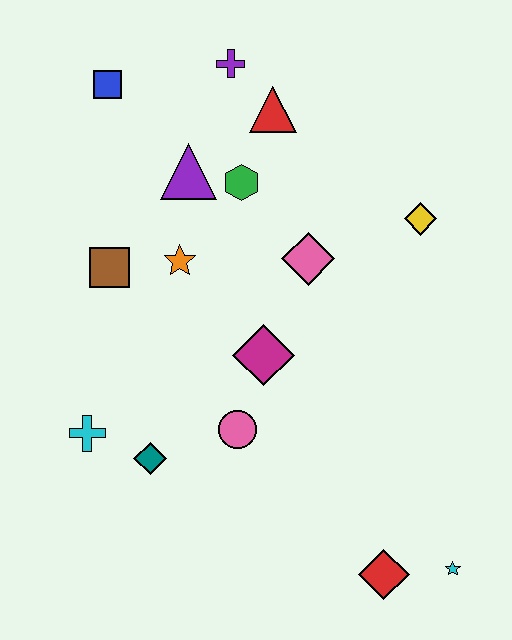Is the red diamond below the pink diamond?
Yes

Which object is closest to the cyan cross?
The teal diamond is closest to the cyan cross.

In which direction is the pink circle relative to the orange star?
The pink circle is below the orange star.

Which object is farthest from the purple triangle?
The cyan star is farthest from the purple triangle.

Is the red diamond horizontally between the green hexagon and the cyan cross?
No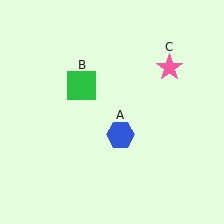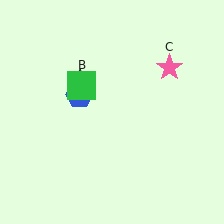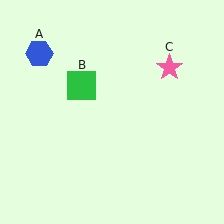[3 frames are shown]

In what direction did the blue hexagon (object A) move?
The blue hexagon (object A) moved up and to the left.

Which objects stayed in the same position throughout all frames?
Green square (object B) and pink star (object C) remained stationary.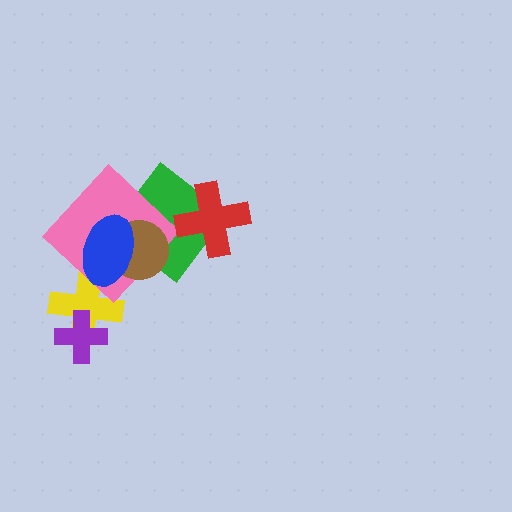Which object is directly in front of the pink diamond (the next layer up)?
The brown circle is directly in front of the pink diamond.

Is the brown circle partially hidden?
Yes, it is partially covered by another shape.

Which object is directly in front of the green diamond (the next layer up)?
The pink diamond is directly in front of the green diamond.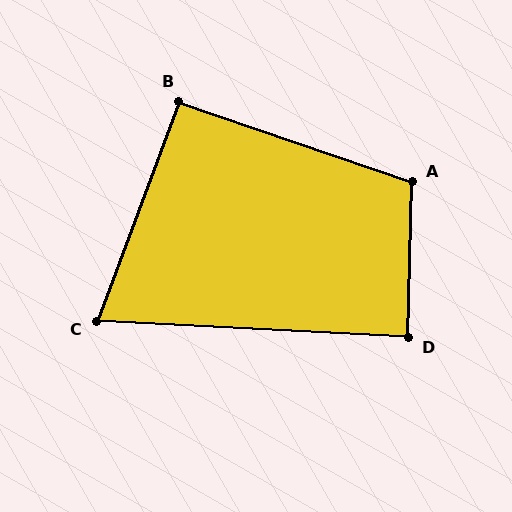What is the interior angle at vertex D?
Approximately 88 degrees (approximately right).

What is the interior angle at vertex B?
Approximately 92 degrees (approximately right).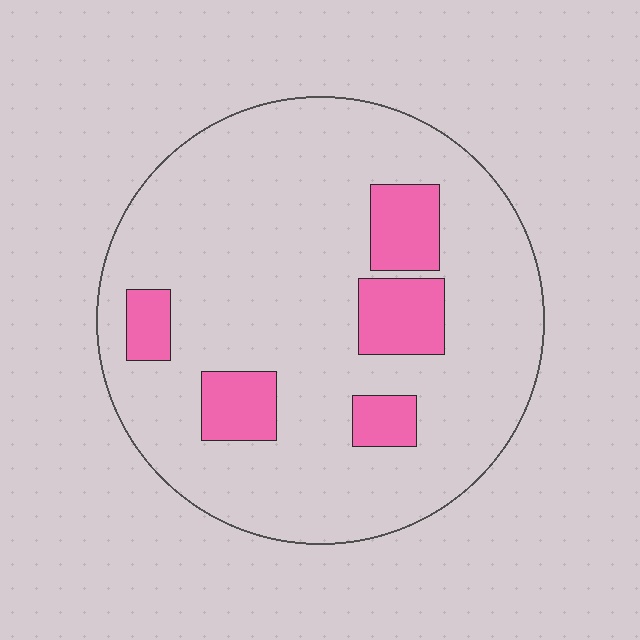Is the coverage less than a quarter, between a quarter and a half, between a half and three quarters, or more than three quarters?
Less than a quarter.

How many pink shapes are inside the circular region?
5.